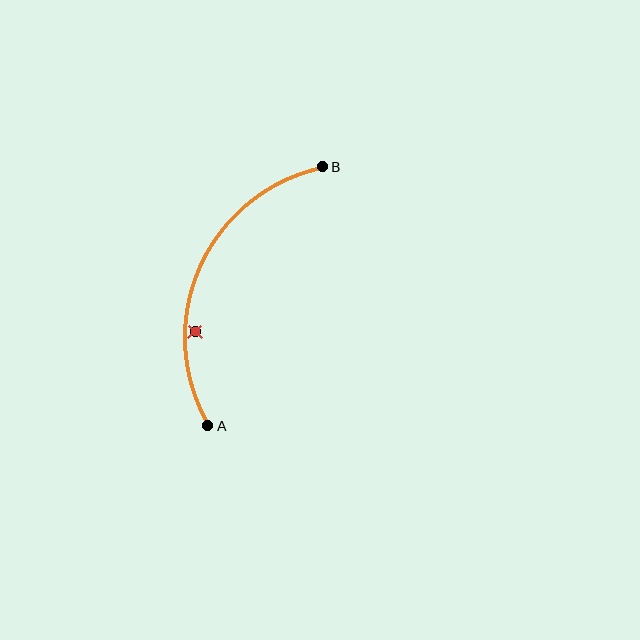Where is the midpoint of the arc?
The arc midpoint is the point on the curve farthest from the straight line joining A and B. It sits to the left of that line.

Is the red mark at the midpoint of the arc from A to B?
No — the red mark does not lie on the arc at all. It sits slightly inside the curve.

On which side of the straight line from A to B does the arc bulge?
The arc bulges to the left of the straight line connecting A and B.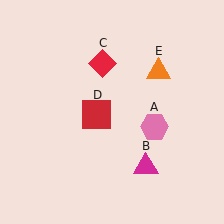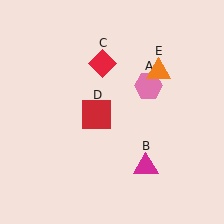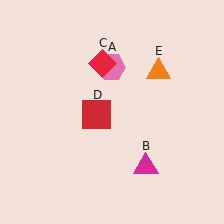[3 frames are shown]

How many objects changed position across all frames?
1 object changed position: pink hexagon (object A).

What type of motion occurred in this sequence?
The pink hexagon (object A) rotated counterclockwise around the center of the scene.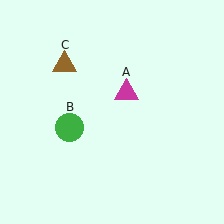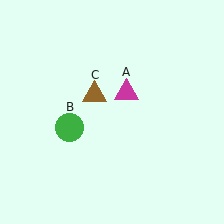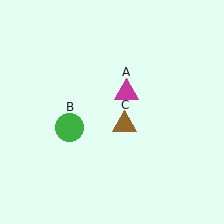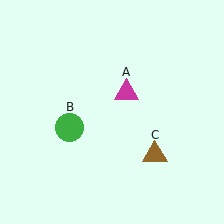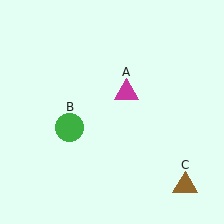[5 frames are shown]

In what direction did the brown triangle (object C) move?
The brown triangle (object C) moved down and to the right.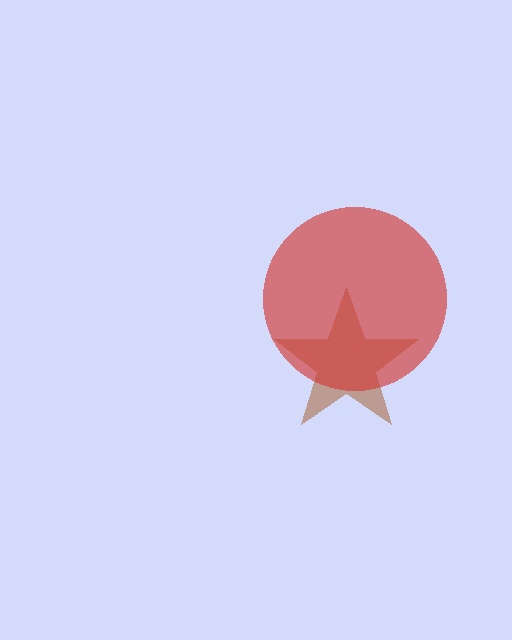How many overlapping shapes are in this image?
There are 2 overlapping shapes in the image.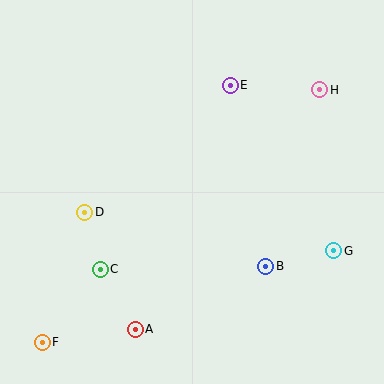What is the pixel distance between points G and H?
The distance between G and H is 161 pixels.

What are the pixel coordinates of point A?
Point A is at (135, 329).